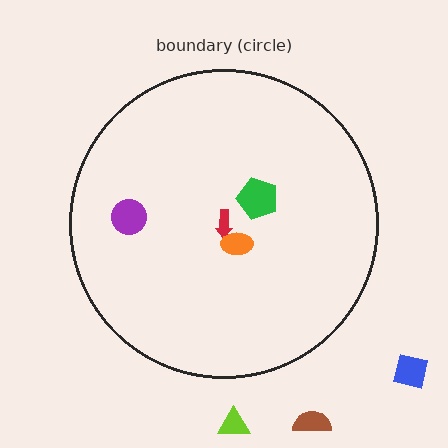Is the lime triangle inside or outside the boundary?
Outside.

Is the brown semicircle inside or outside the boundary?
Outside.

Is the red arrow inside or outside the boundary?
Inside.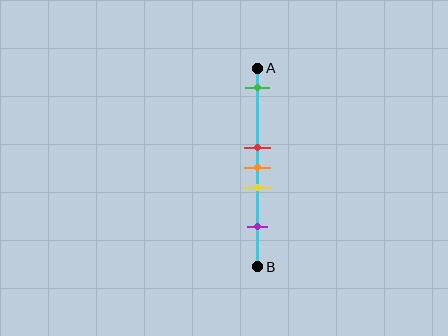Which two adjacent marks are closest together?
The red and orange marks are the closest adjacent pair.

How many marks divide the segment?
There are 5 marks dividing the segment.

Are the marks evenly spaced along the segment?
No, the marks are not evenly spaced.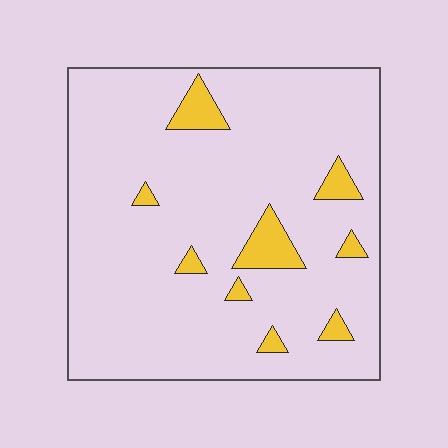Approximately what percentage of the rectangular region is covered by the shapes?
Approximately 10%.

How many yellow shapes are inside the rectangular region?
9.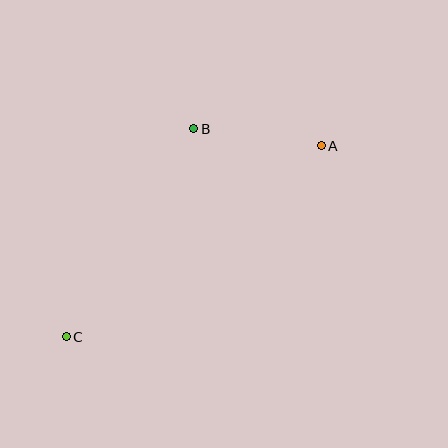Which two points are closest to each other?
Points A and B are closest to each other.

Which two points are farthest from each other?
Points A and C are farthest from each other.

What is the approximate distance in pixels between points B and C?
The distance between B and C is approximately 244 pixels.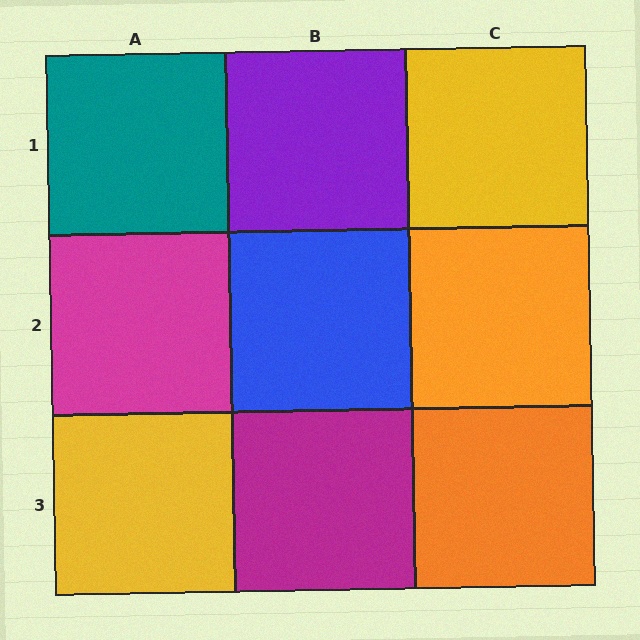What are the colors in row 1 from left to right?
Teal, purple, yellow.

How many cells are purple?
1 cell is purple.